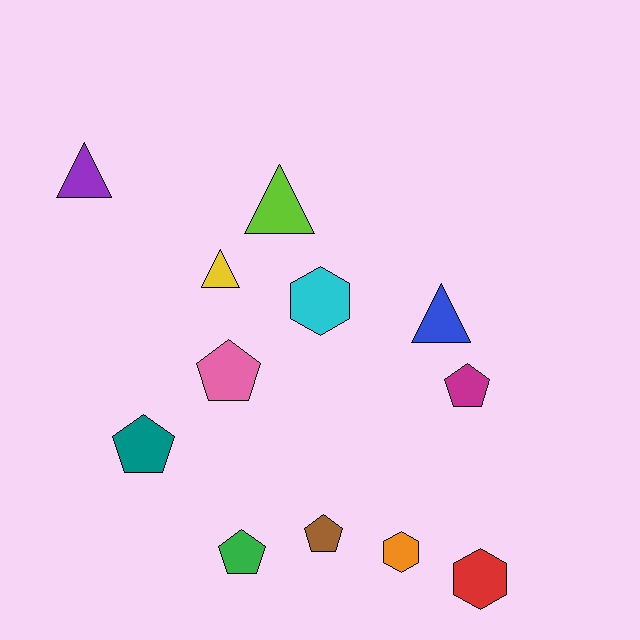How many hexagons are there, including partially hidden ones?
There are 3 hexagons.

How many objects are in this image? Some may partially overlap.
There are 12 objects.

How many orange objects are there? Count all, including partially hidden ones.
There is 1 orange object.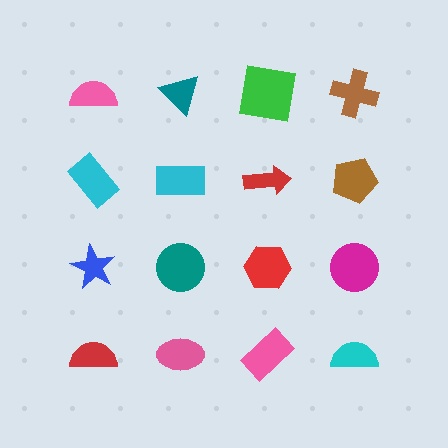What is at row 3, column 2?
A teal circle.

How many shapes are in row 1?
4 shapes.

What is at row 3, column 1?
A blue star.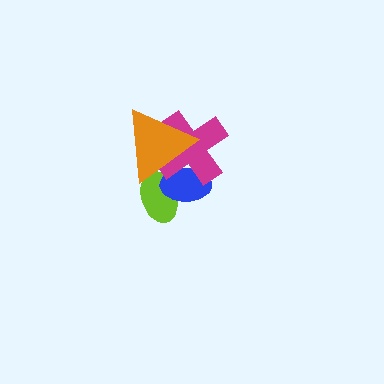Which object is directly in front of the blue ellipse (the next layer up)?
The magenta cross is directly in front of the blue ellipse.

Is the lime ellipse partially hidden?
Yes, it is partially covered by another shape.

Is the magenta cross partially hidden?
Yes, it is partially covered by another shape.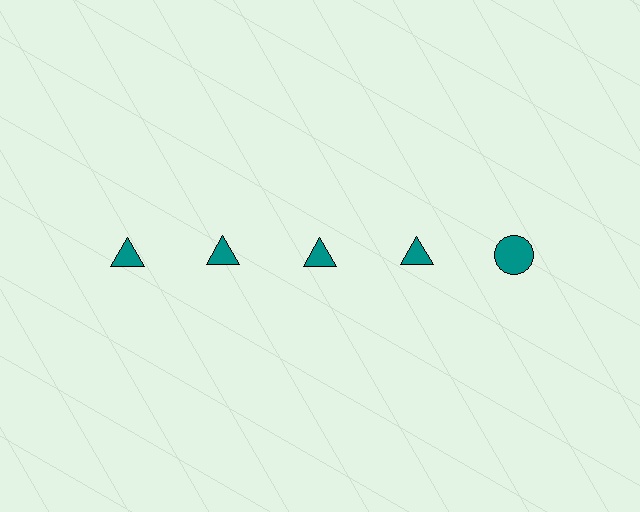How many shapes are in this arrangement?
There are 5 shapes arranged in a grid pattern.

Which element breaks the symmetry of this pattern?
The teal circle in the top row, rightmost column breaks the symmetry. All other shapes are teal triangles.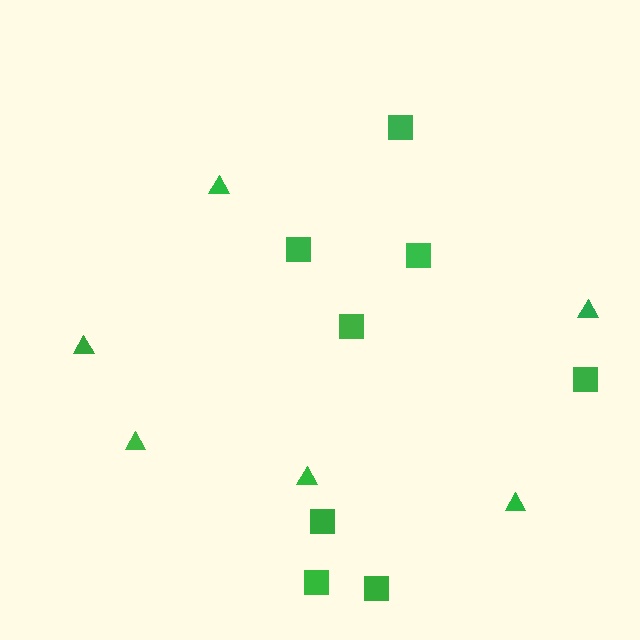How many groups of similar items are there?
There are 2 groups: one group of squares (8) and one group of triangles (6).